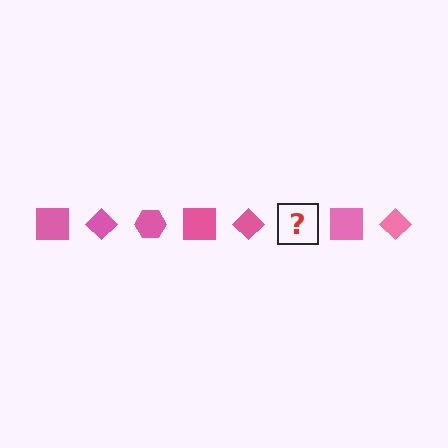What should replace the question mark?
The question mark should be replaced with a pink hexagon.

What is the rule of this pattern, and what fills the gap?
The rule is that the pattern cycles through square, diamond, hexagon shapes in pink. The gap should be filled with a pink hexagon.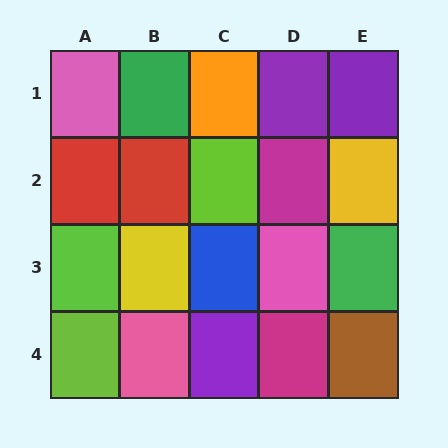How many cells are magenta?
2 cells are magenta.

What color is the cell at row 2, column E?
Yellow.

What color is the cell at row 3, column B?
Yellow.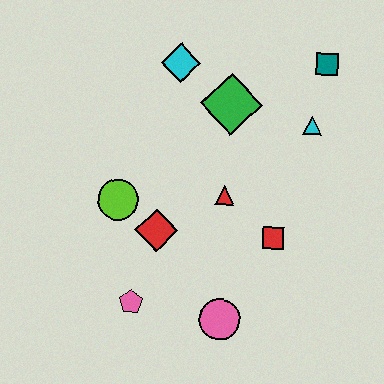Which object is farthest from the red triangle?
The teal square is farthest from the red triangle.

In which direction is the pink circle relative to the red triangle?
The pink circle is below the red triangle.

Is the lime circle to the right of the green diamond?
No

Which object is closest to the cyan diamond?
The green diamond is closest to the cyan diamond.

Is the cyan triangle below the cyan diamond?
Yes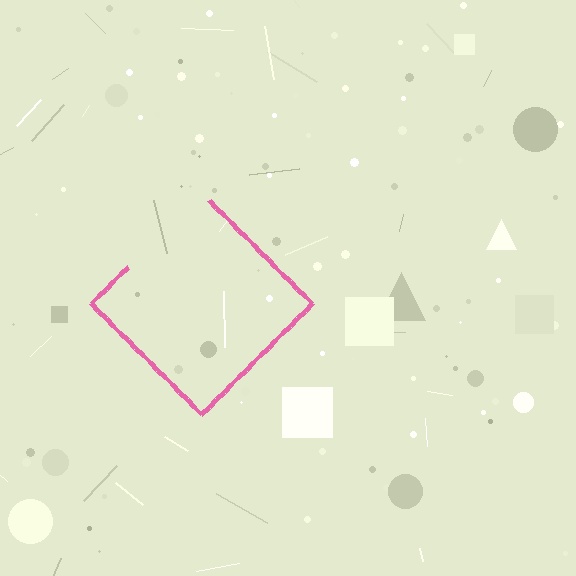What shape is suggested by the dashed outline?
The dashed outline suggests a diamond.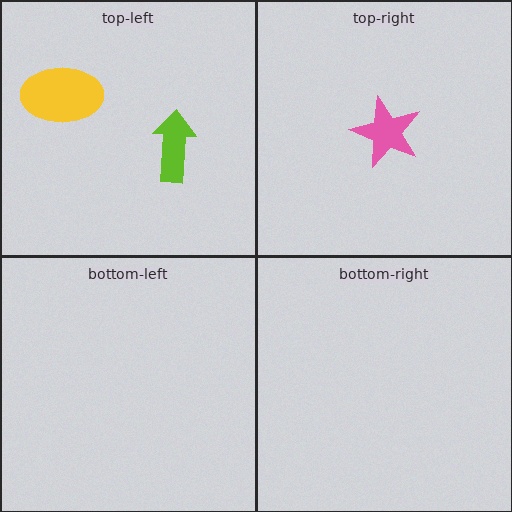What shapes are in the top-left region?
The yellow ellipse, the lime arrow.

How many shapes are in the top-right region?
1.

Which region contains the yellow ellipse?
The top-left region.